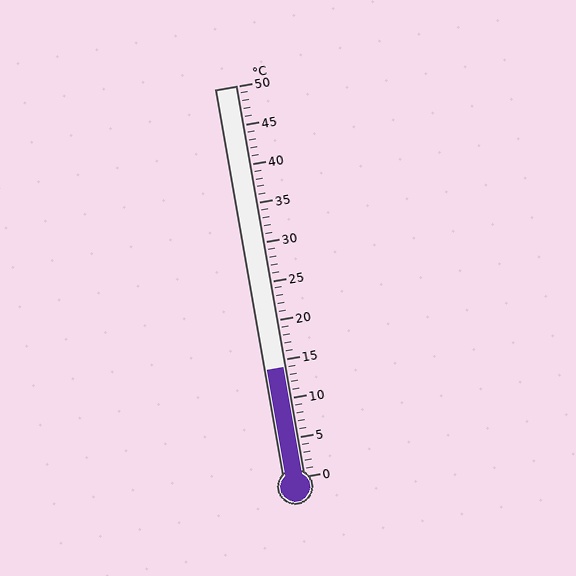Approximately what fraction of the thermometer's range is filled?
The thermometer is filled to approximately 30% of its range.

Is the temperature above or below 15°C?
The temperature is below 15°C.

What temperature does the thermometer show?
The thermometer shows approximately 14°C.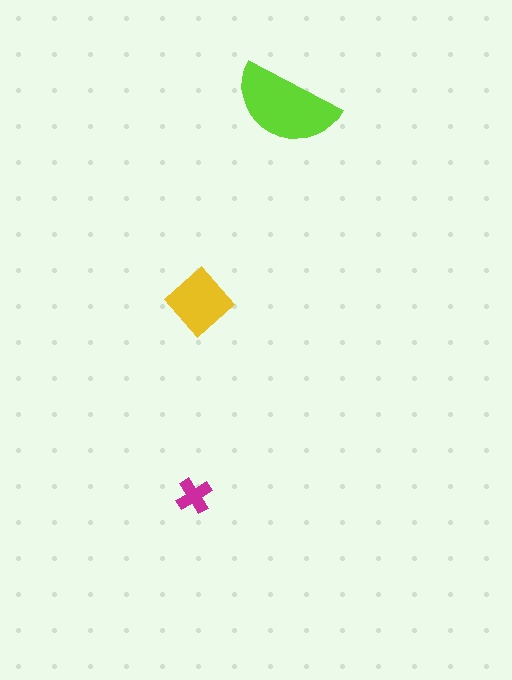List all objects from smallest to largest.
The magenta cross, the yellow diamond, the lime semicircle.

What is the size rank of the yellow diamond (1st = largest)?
2nd.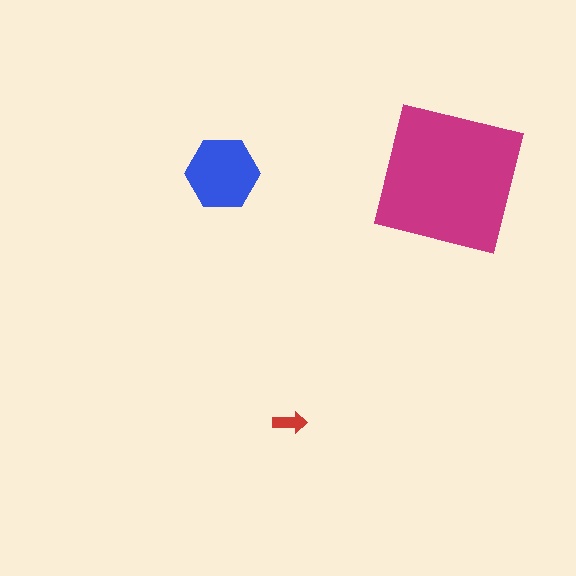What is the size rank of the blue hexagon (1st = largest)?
2nd.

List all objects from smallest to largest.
The red arrow, the blue hexagon, the magenta square.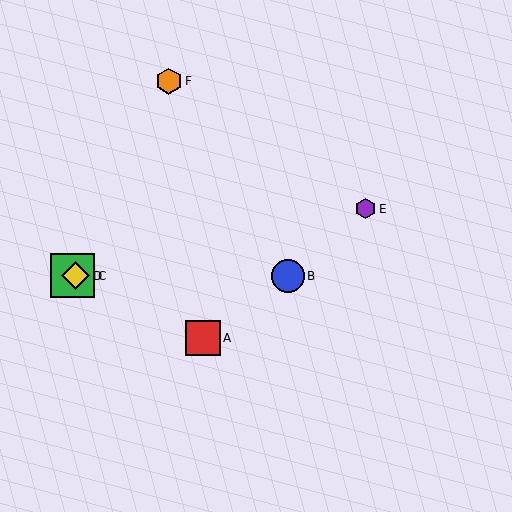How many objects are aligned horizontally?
3 objects (B, C, D) are aligned horizontally.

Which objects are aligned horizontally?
Objects B, C, D are aligned horizontally.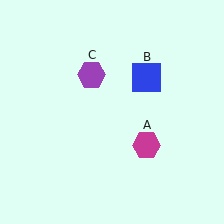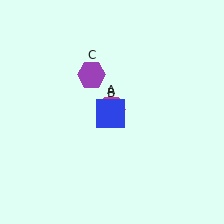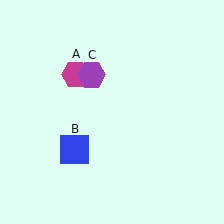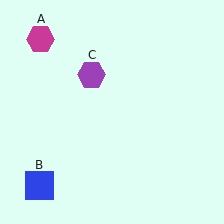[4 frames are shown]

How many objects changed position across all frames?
2 objects changed position: magenta hexagon (object A), blue square (object B).